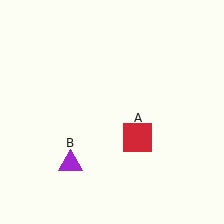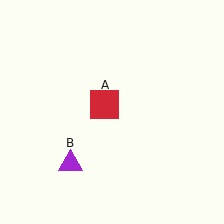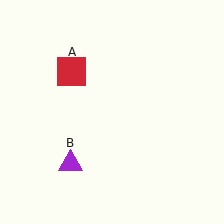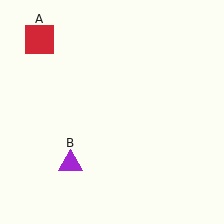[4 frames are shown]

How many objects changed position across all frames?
1 object changed position: red square (object A).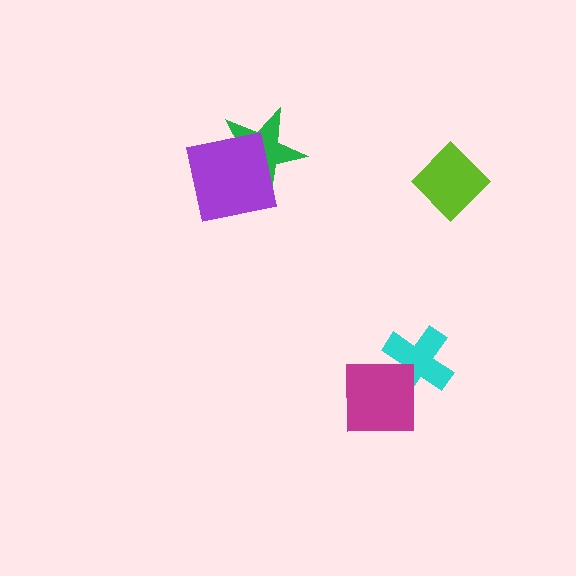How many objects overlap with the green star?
1 object overlaps with the green star.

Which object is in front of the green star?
The purple square is in front of the green star.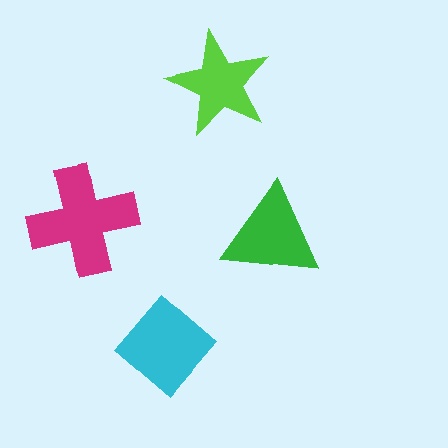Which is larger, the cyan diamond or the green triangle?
The cyan diamond.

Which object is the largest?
The magenta cross.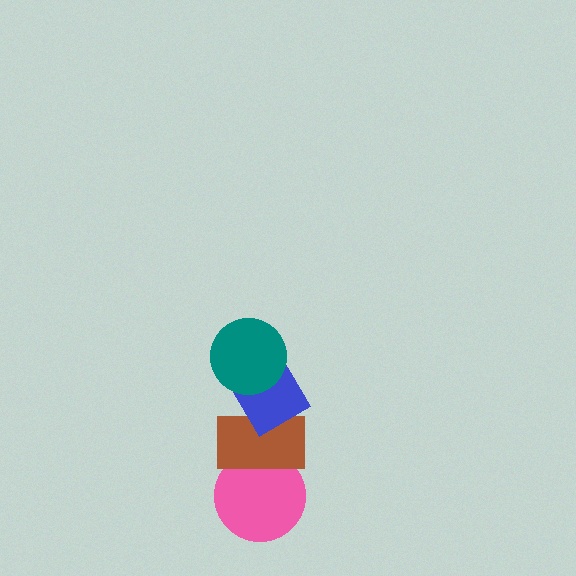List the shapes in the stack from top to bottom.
From top to bottom: the teal circle, the blue diamond, the brown rectangle, the pink circle.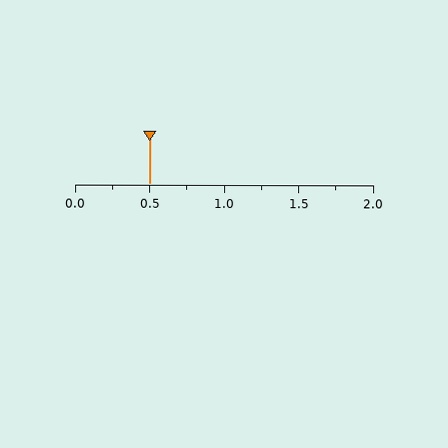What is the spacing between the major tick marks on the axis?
The major ticks are spaced 0.5 apart.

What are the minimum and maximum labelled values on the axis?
The axis runs from 0.0 to 2.0.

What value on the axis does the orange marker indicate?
The marker indicates approximately 0.5.